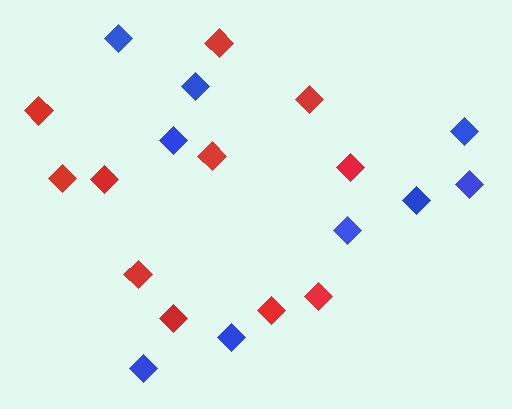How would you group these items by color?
There are 2 groups: one group of red diamonds (11) and one group of blue diamonds (9).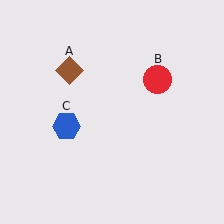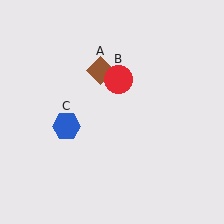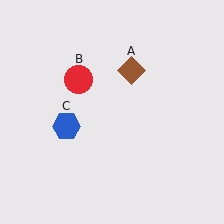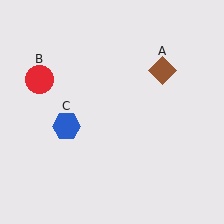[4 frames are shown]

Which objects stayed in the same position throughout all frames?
Blue hexagon (object C) remained stationary.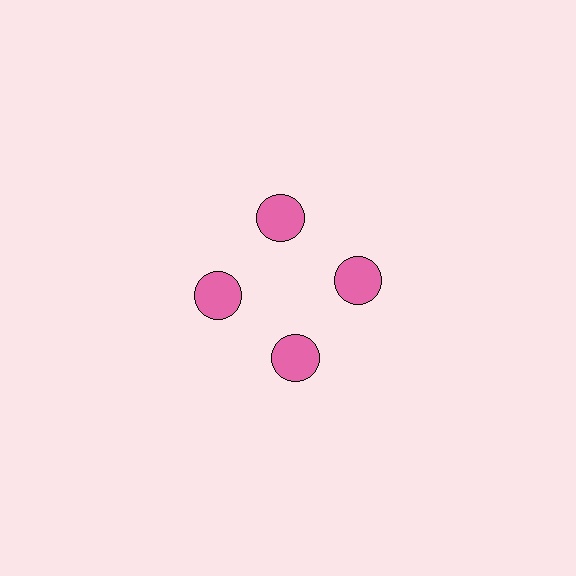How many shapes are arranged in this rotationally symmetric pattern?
There are 4 shapes, arranged in 4 groups of 1.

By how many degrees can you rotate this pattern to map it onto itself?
The pattern maps onto itself every 90 degrees of rotation.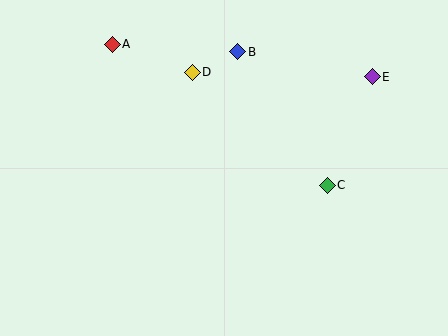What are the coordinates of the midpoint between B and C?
The midpoint between B and C is at (282, 118).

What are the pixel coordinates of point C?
Point C is at (327, 185).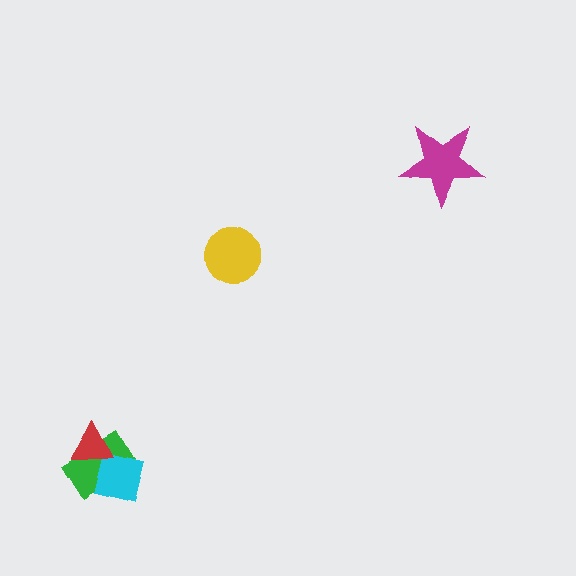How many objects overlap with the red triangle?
2 objects overlap with the red triangle.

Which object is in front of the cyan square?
The red triangle is in front of the cyan square.